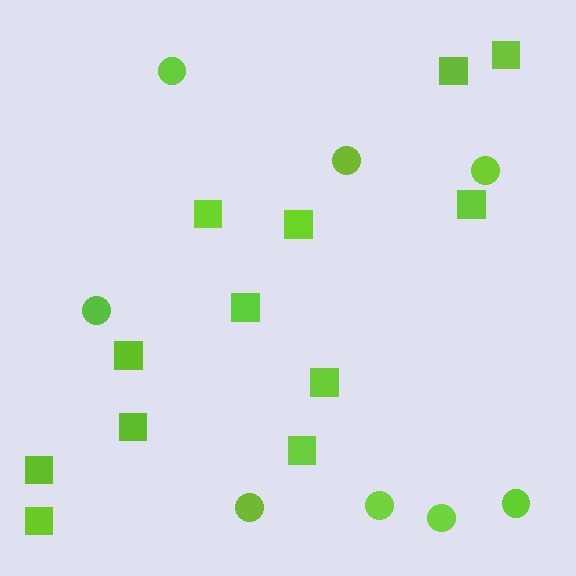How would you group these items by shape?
There are 2 groups: one group of circles (8) and one group of squares (12).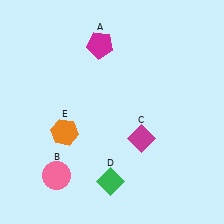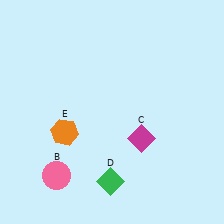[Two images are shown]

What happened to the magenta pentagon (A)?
The magenta pentagon (A) was removed in Image 2. It was in the top-left area of Image 1.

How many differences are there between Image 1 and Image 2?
There is 1 difference between the two images.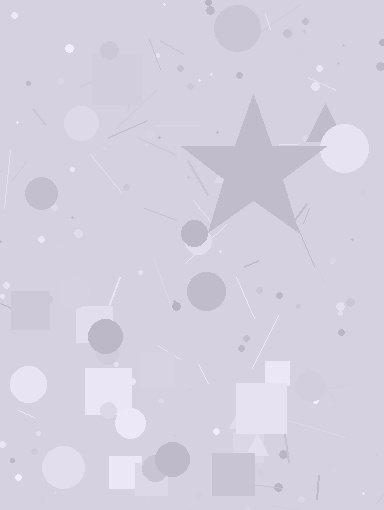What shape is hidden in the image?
A star is hidden in the image.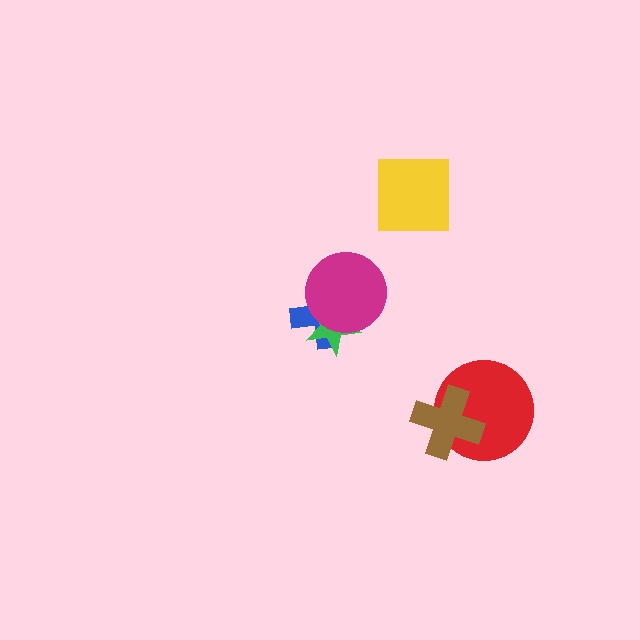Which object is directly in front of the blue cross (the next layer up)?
The green star is directly in front of the blue cross.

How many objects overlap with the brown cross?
1 object overlaps with the brown cross.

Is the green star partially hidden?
Yes, it is partially covered by another shape.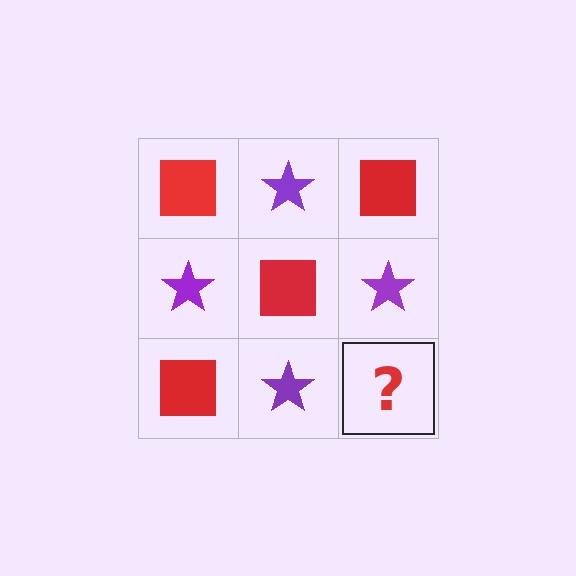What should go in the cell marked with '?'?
The missing cell should contain a red square.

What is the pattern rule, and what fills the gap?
The rule is that it alternates red square and purple star in a checkerboard pattern. The gap should be filled with a red square.